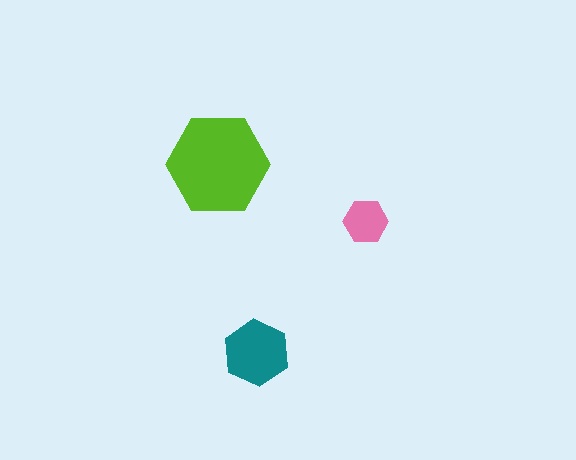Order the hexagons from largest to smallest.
the lime one, the teal one, the pink one.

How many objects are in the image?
There are 3 objects in the image.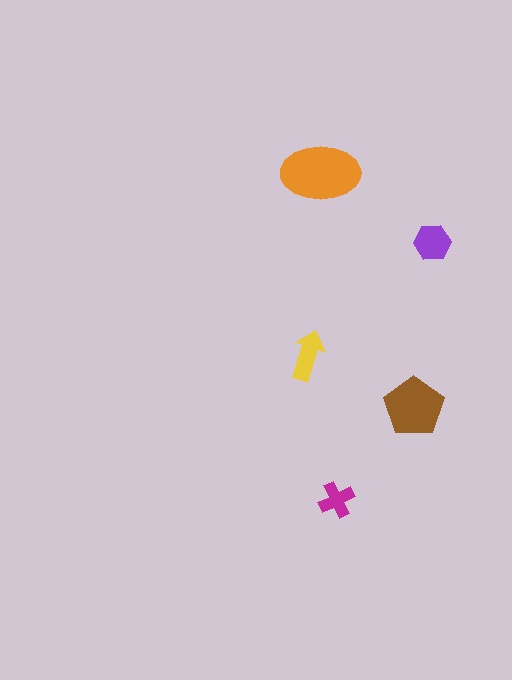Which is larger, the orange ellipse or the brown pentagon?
The orange ellipse.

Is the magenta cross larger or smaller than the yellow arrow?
Smaller.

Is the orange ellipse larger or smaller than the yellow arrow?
Larger.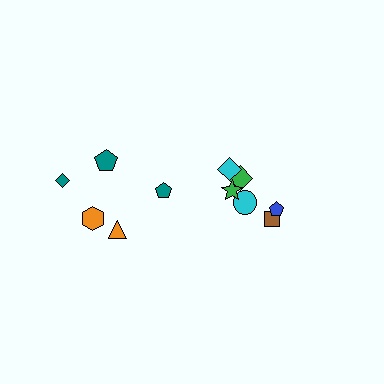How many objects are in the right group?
There are 7 objects.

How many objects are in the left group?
There are 5 objects.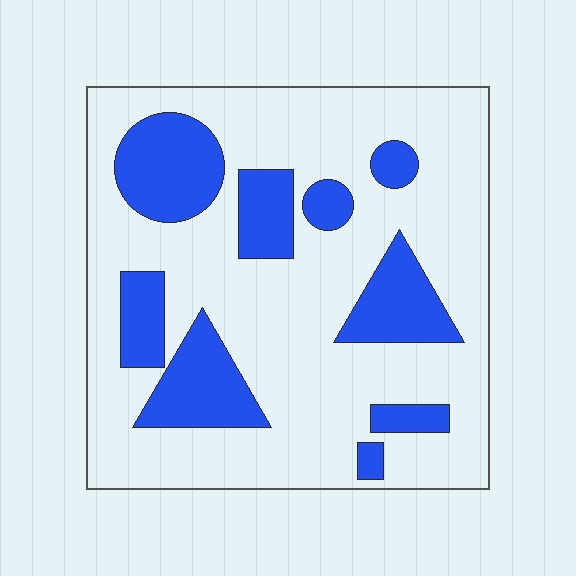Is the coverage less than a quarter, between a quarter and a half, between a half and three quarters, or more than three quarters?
Between a quarter and a half.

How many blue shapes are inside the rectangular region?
9.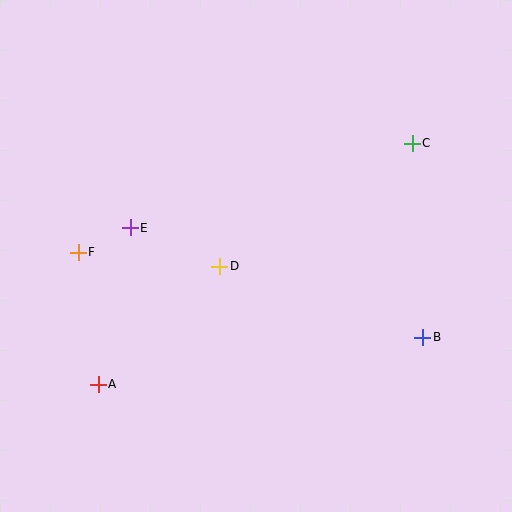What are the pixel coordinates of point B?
Point B is at (423, 337).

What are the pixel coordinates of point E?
Point E is at (130, 228).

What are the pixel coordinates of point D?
Point D is at (220, 266).